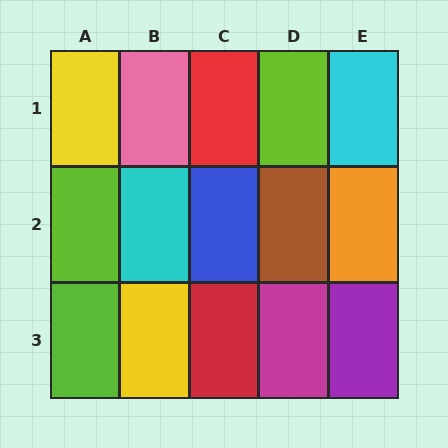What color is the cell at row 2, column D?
Brown.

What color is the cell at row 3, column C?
Red.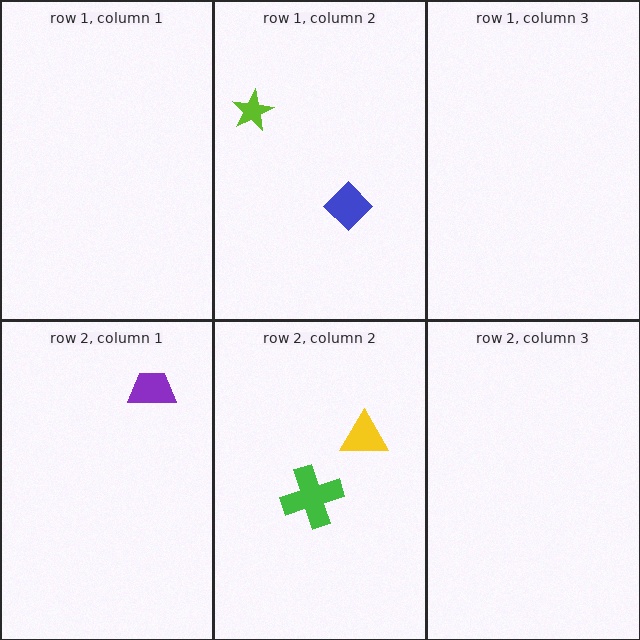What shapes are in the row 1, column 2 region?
The lime star, the blue diamond.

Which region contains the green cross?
The row 2, column 2 region.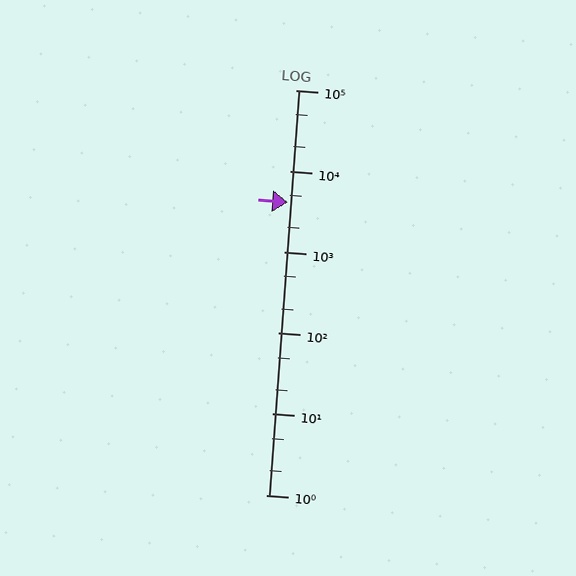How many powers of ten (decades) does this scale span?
The scale spans 5 decades, from 1 to 100000.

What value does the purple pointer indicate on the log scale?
The pointer indicates approximately 4100.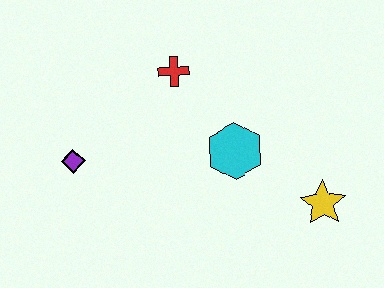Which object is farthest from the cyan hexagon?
The purple diamond is farthest from the cyan hexagon.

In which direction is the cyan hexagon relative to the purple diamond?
The cyan hexagon is to the right of the purple diamond.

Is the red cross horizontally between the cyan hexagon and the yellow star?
No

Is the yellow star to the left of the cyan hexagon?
No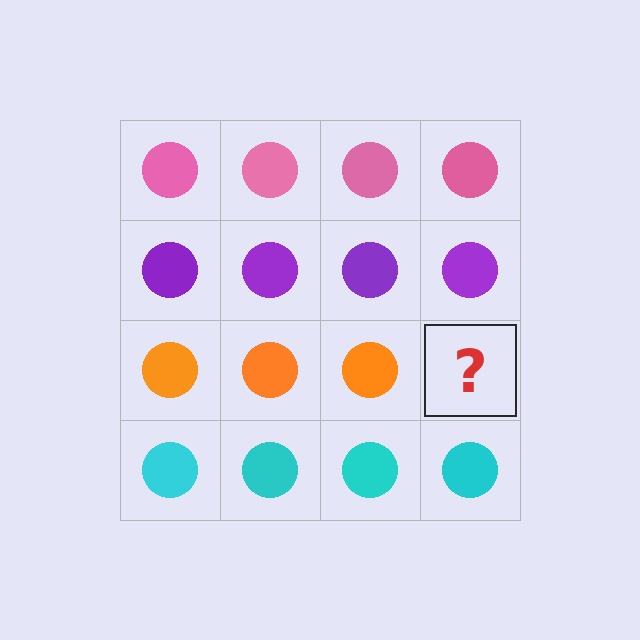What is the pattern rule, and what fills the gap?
The rule is that each row has a consistent color. The gap should be filled with an orange circle.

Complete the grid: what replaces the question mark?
The question mark should be replaced with an orange circle.